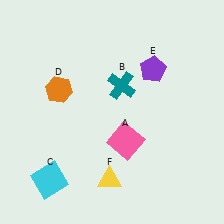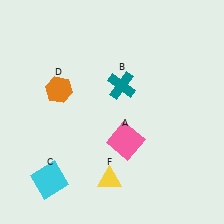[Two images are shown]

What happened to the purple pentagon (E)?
The purple pentagon (E) was removed in Image 2. It was in the top-right area of Image 1.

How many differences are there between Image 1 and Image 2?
There is 1 difference between the two images.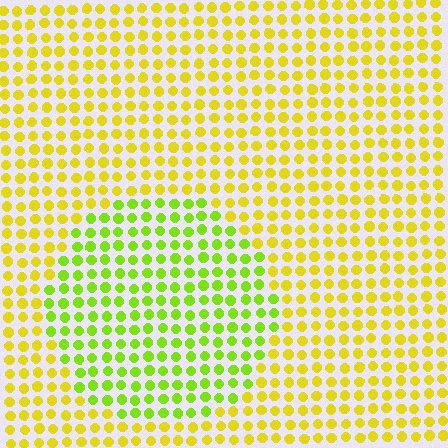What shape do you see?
I see a circle.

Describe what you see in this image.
The image is filled with small yellow elements in a uniform arrangement. A circle-shaped region is visible where the elements are tinted to a slightly different hue, forming a subtle color boundary.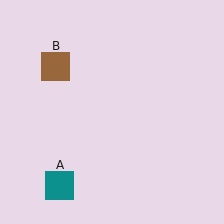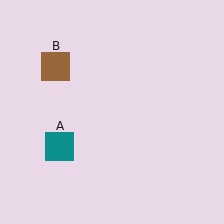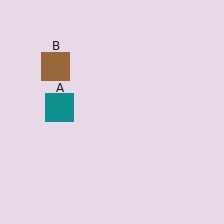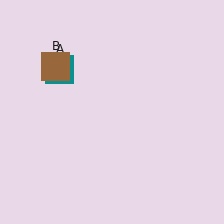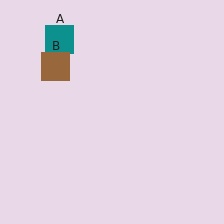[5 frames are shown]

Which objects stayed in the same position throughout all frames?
Brown square (object B) remained stationary.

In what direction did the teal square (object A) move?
The teal square (object A) moved up.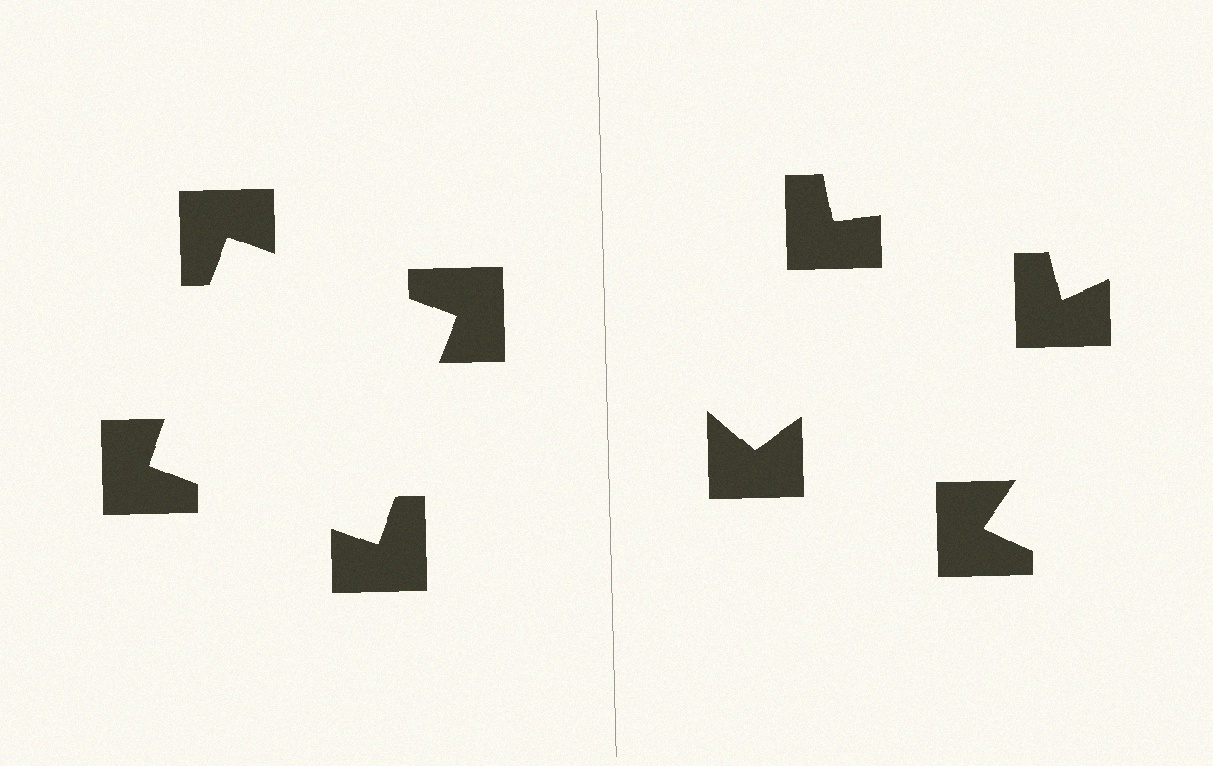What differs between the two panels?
The notched squares are positioned identically on both sides; only the wedge orientations differ. On the left they align to a square; on the right they are misaligned.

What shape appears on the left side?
An illusory square.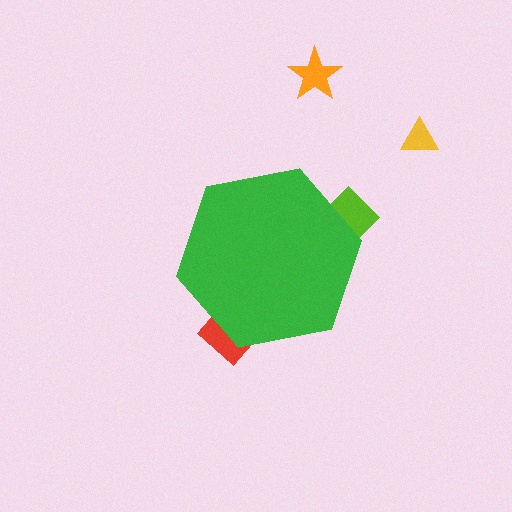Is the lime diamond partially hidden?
Yes, the lime diamond is partially hidden behind the green hexagon.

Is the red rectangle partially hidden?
Yes, the red rectangle is partially hidden behind the green hexagon.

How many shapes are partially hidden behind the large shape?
2 shapes are partially hidden.